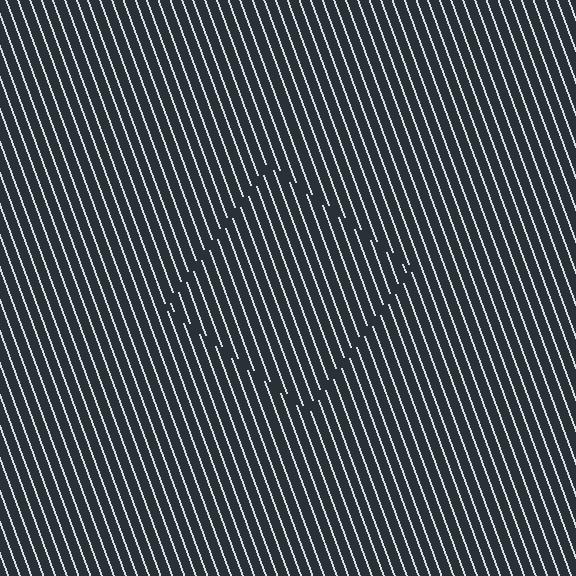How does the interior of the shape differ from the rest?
The interior of the shape contains the same grating, shifted by half a period — the contour is defined by the phase discontinuity where line-ends from the inner and outer gratings abut.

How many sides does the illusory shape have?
4 sides — the line-ends trace a square.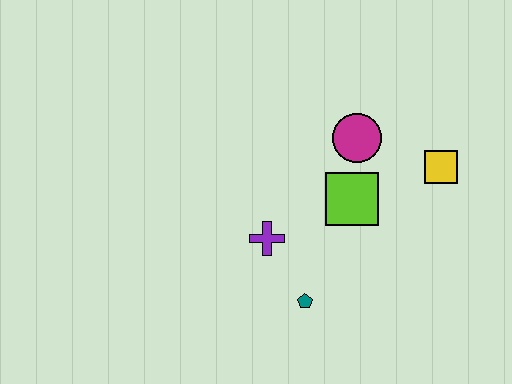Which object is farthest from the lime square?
The teal pentagon is farthest from the lime square.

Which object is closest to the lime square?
The magenta circle is closest to the lime square.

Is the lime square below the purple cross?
No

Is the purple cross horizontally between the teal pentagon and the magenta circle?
No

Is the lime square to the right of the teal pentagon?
Yes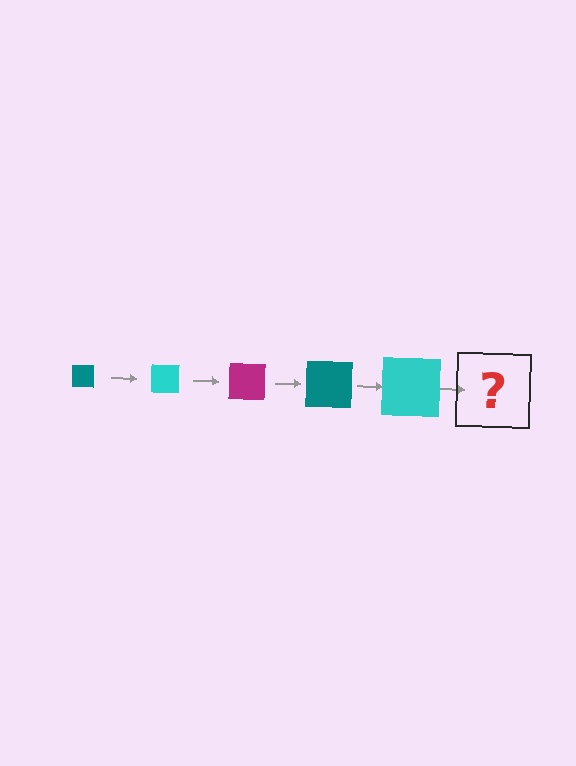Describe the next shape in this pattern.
It should be a magenta square, larger than the previous one.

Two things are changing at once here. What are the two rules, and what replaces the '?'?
The two rules are that the square grows larger each step and the color cycles through teal, cyan, and magenta. The '?' should be a magenta square, larger than the previous one.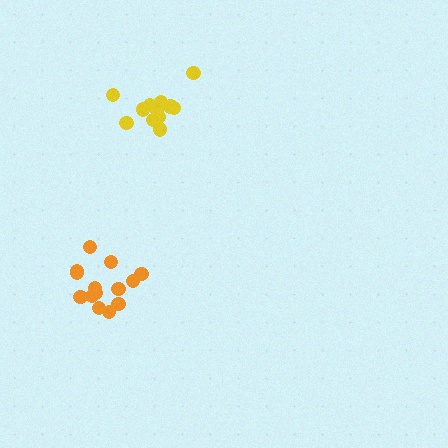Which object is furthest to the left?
The orange cluster is leftmost.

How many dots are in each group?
Group 1: 12 dots, Group 2: 14 dots (26 total).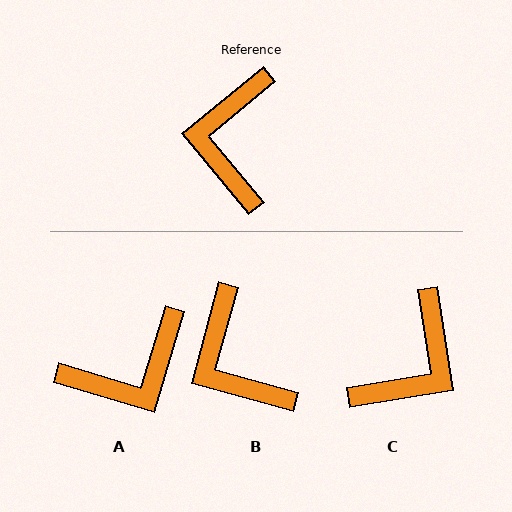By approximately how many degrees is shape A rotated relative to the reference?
Approximately 124 degrees counter-clockwise.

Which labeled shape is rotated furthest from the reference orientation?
C, about 150 degrees away.